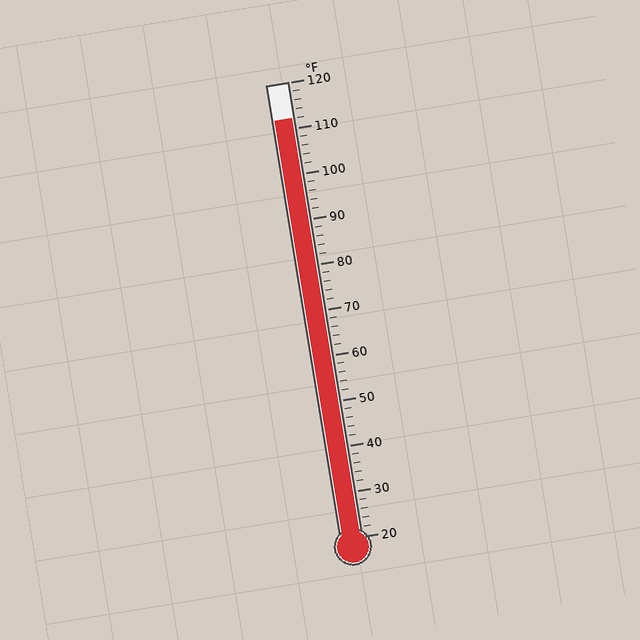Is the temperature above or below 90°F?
The temperature is above 90°F.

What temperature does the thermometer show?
The thermometer shows approximately 112°F.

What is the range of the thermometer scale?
The thermometer scale ranges from 20°F to 120°F.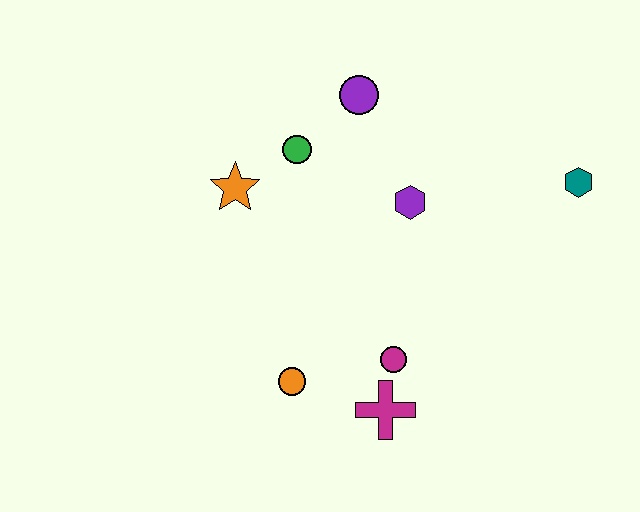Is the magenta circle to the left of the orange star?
No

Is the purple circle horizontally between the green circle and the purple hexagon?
Yes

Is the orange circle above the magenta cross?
Yes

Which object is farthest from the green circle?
The teal hexagon is farthest from the green circle.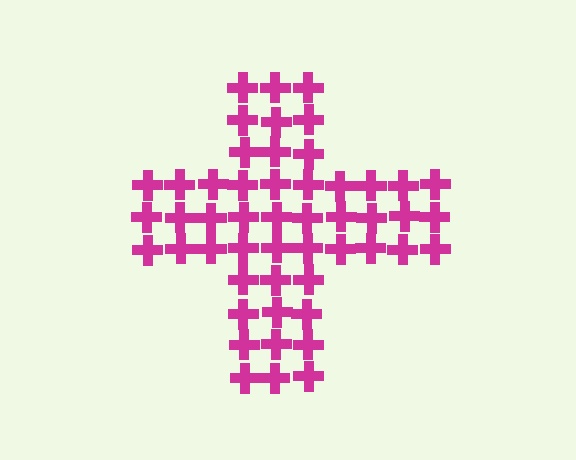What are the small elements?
The small elements are crosses.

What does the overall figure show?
The overall figure shows a cross.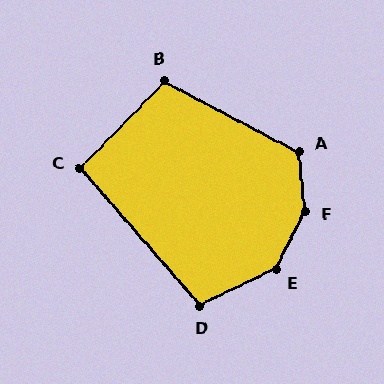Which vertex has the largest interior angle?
F, at approximately 149 degrees.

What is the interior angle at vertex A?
Approximately 123 degrees (obtuse).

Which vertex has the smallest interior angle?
C, at approximately 95 degrees.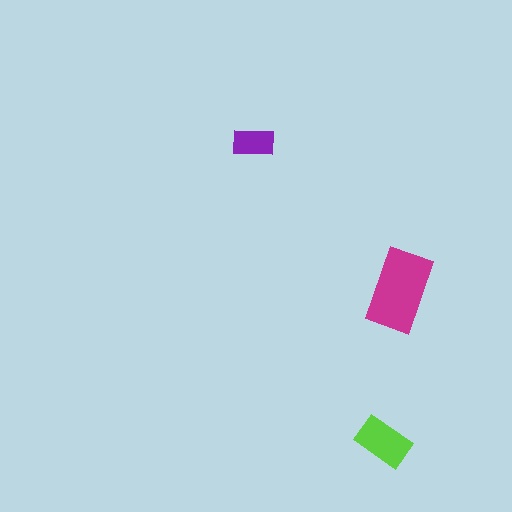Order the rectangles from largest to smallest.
the magenta one, the lime one, the purple one.